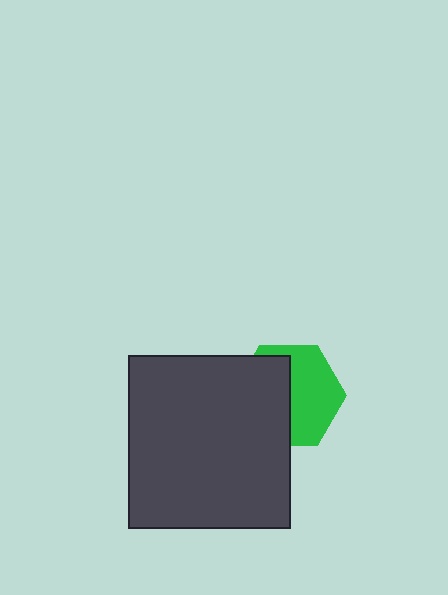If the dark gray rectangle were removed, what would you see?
You would see the complete green hexagon.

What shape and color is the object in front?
The object in front is a dark gray rectangle.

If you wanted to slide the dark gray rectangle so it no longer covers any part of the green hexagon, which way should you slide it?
Slide it left — that is the most direct way to separate the two shapes.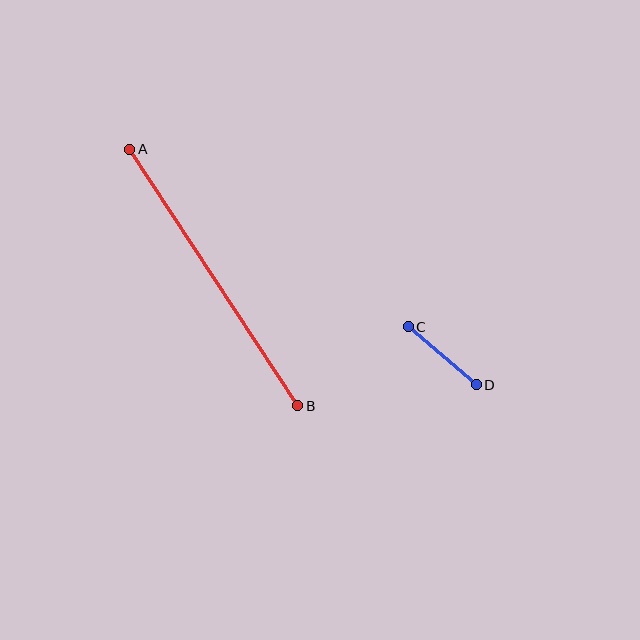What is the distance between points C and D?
The distance is approximately 89 pixels.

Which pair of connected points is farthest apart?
Points A and B are farthest apart.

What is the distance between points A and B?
The distance is approximately 307 pixels.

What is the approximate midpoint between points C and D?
The midpoint is at approximately (442, 356) pixels.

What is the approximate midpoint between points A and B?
The midpoint is at approximately (214, 277) pixels.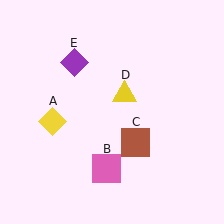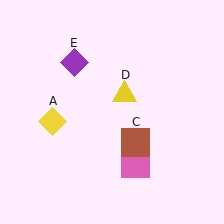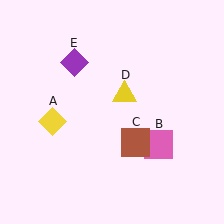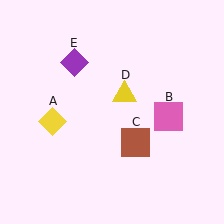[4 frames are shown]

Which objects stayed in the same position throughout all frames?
Yellow diamond (object A) and brown square (object C) and yellow triangle (object D) and purple diamond (object E) remained stationary.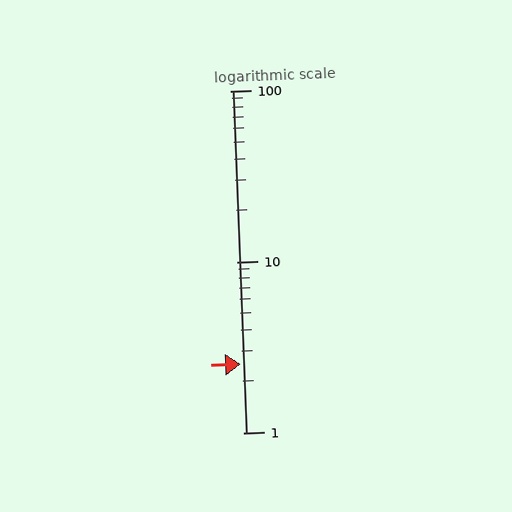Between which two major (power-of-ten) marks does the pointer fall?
The pointer is between 1 and 10.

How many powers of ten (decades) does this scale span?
The scale spans 2 decades, from 1 to 100.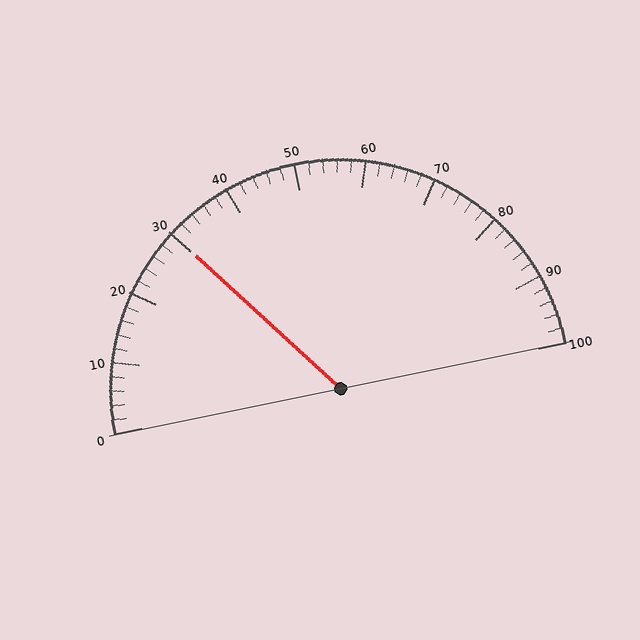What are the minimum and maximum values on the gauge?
The gauge ranges from 0 to 100.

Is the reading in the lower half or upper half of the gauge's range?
The reading is in the lower half of the range (0 to 100).